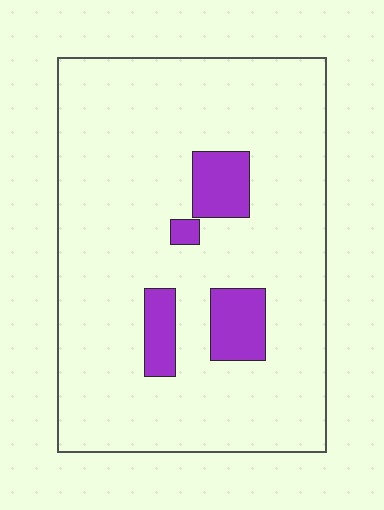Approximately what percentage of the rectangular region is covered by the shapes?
Approximately 10%.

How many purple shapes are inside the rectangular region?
4.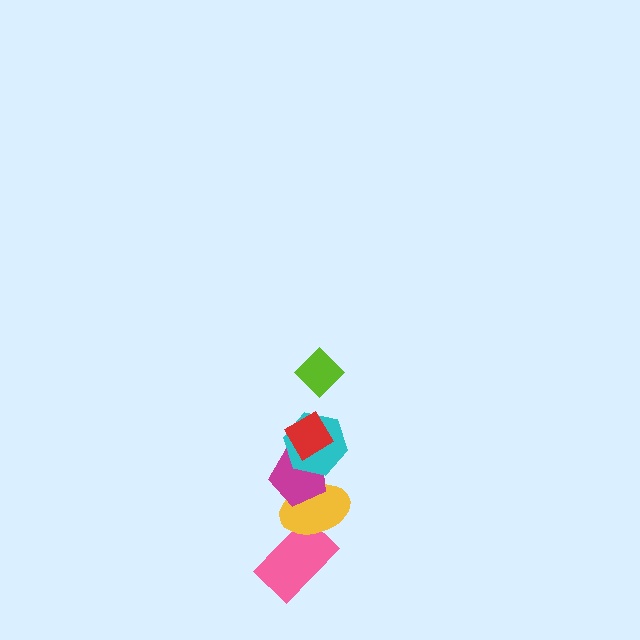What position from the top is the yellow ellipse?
The yellow ellipse is 5th from the top.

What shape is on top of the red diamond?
The lime diamond is on top of the red diamond.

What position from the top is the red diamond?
The red diamond is 2nd from the top.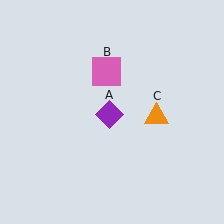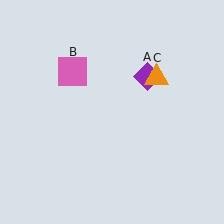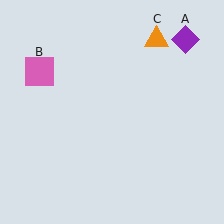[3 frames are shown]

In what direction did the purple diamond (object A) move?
The purple diamond (object A) moved up and to the right.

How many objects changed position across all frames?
3 objects changed position: purple diamond (object A), pink square (object B), orange triangle (object C).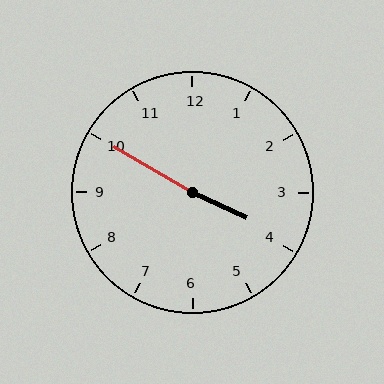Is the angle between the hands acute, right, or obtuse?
It is obtuse.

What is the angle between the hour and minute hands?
Approximately 175 degrees.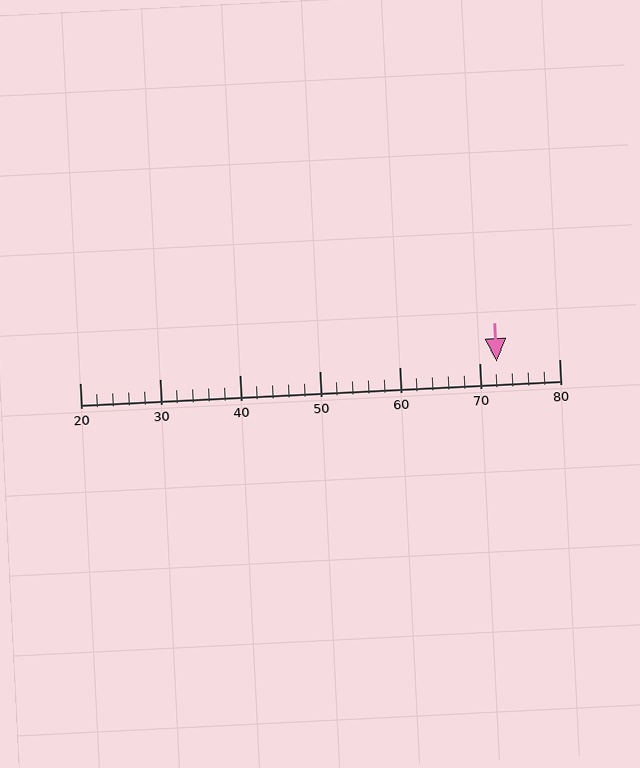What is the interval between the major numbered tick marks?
The major tick marks are spaced 10 units apart.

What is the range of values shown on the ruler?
The ruler shows values from 20 to 80.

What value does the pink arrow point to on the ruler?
The pink arrow points to approximately 72.